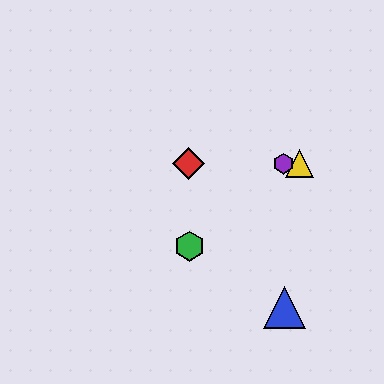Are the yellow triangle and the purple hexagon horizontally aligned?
Yes, both are at y≈164.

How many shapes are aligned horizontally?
3 shapes (the red diamond, the yellow triangle, the purple hexagon) are aligned horizontally.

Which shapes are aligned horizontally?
The red diamond, the yellow triangle, the purple hexagon are aligned horizontally.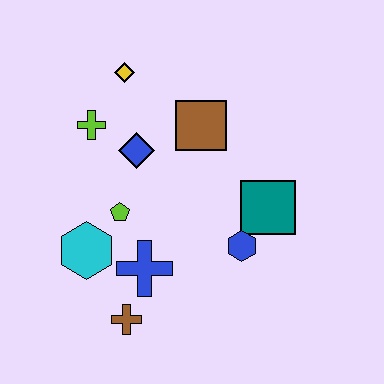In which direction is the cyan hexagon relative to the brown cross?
The cyan hexagon is above the brown cross.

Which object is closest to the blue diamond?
The lime cross is closest to the blue diamond.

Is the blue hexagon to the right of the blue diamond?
Yes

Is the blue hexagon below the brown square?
Yes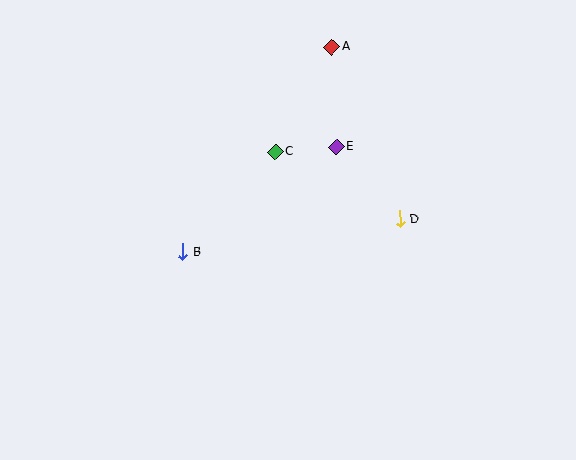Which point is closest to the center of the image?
Point C at (275, 152) is closest to the center.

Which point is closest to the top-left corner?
Point B is closest to the top-left corner.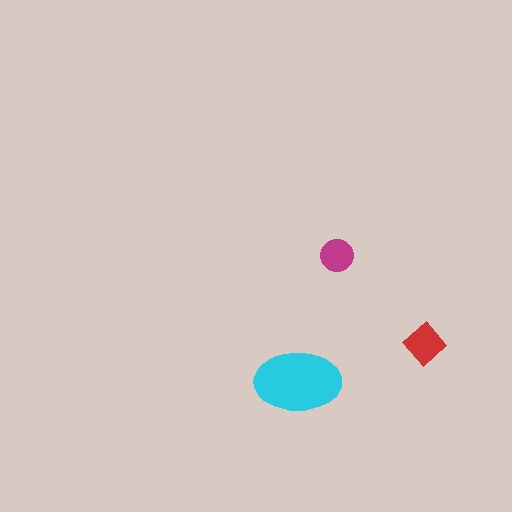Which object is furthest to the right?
The red diamond is rightmost.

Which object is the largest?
The cyan ellipse.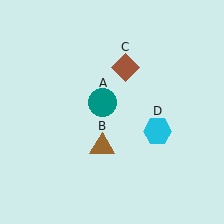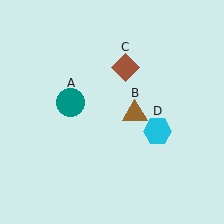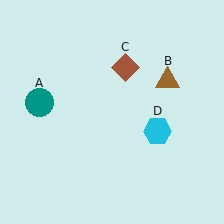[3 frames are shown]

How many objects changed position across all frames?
2 objects changed position: teal circle (object A), brown triangle (object B).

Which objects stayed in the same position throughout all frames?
Brown diamond (object C) and cyan hexagon (object D) remained stationary.